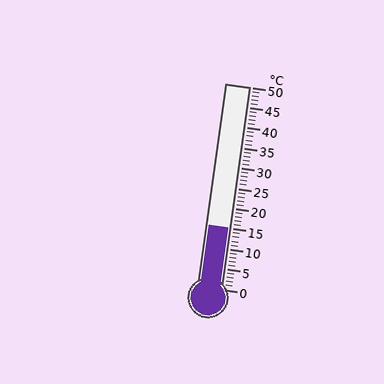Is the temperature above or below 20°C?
The temperature is below 20°C.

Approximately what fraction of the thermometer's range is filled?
The thermometer is filled to approximately 30% of its range.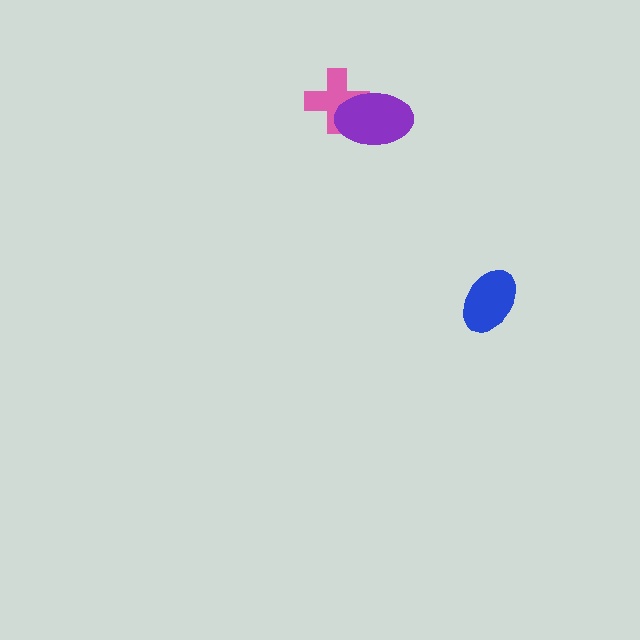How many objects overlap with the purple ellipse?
1 object overlaps with the purple ellipse.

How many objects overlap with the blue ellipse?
0 objects overlap with the blue ellipse.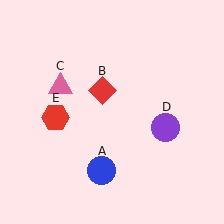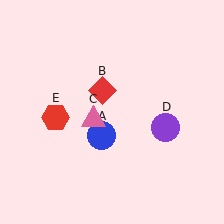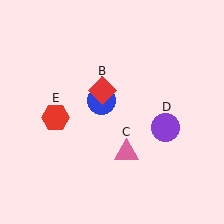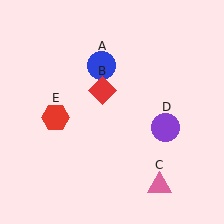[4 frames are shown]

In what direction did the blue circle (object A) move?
The blue circle (object A) moved up.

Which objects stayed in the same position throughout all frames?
Red diamond (object B) and purple circle (object D) and red hexagon (object E) remained stationary.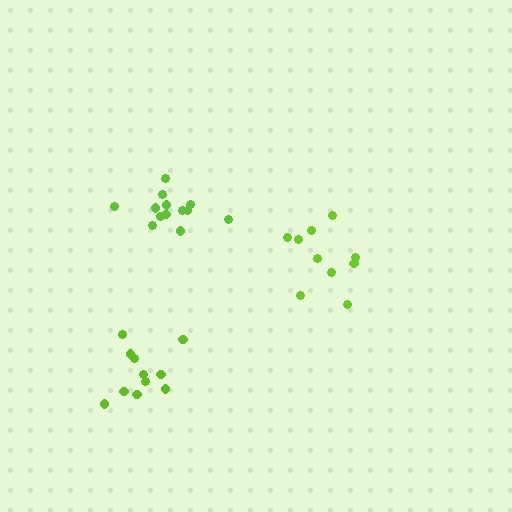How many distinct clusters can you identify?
There are 3 distinct clusters.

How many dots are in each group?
Group 1: 10 dots, Group 2: 13 dots, Group 3: 11 dots (34 total).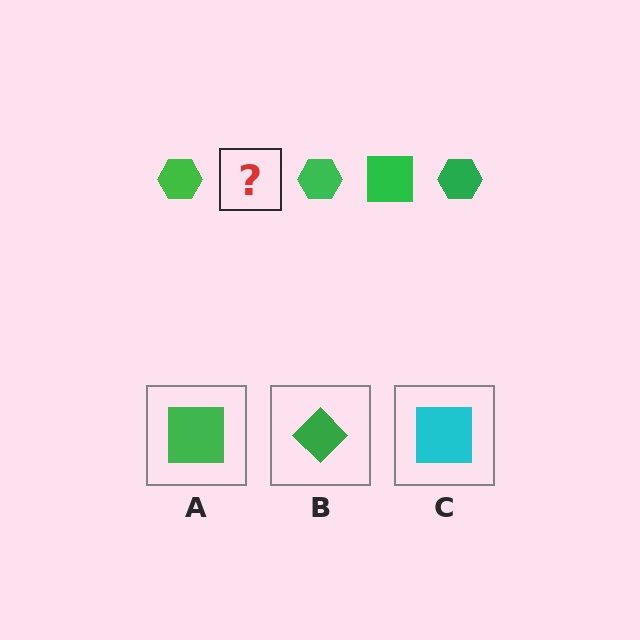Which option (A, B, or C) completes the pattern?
A.